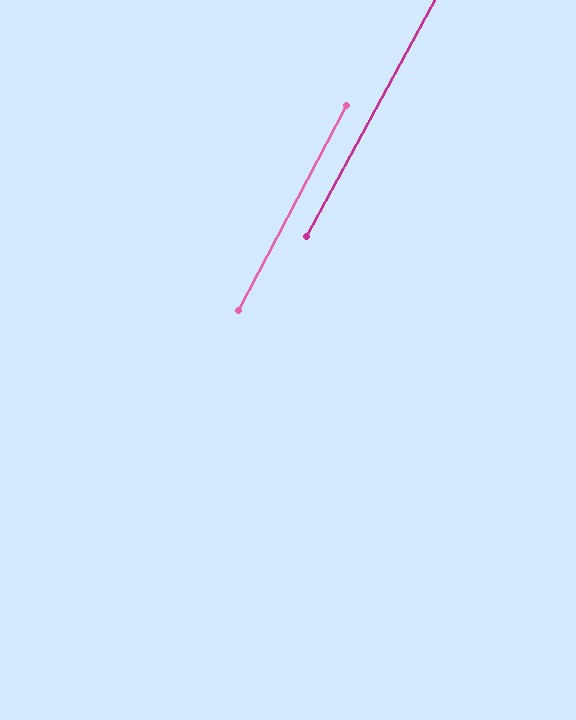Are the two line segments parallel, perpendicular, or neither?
Parallel — their directions differ by only 0.6°.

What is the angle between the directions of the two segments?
Approximately 1 degree.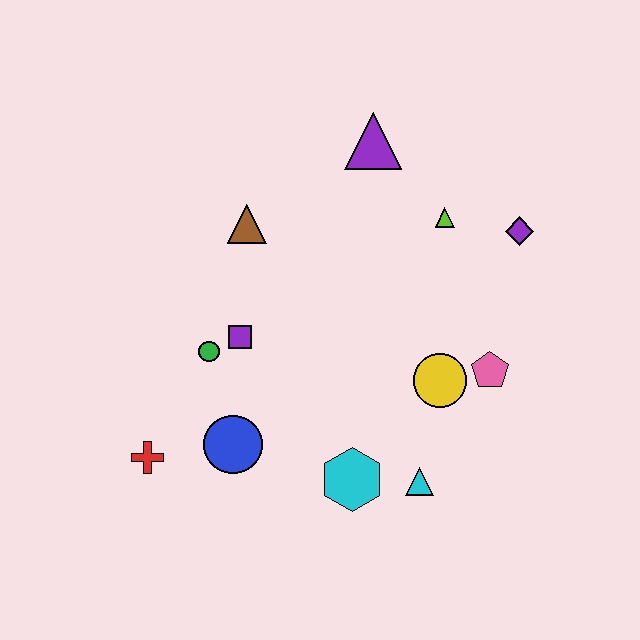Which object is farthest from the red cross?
The purple diamond is farthest from the red cross.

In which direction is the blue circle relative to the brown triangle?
The blue circle is below the brown triangle.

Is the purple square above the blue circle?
Yes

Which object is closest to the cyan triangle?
The cyan hexagon is closest to the cyan triangle.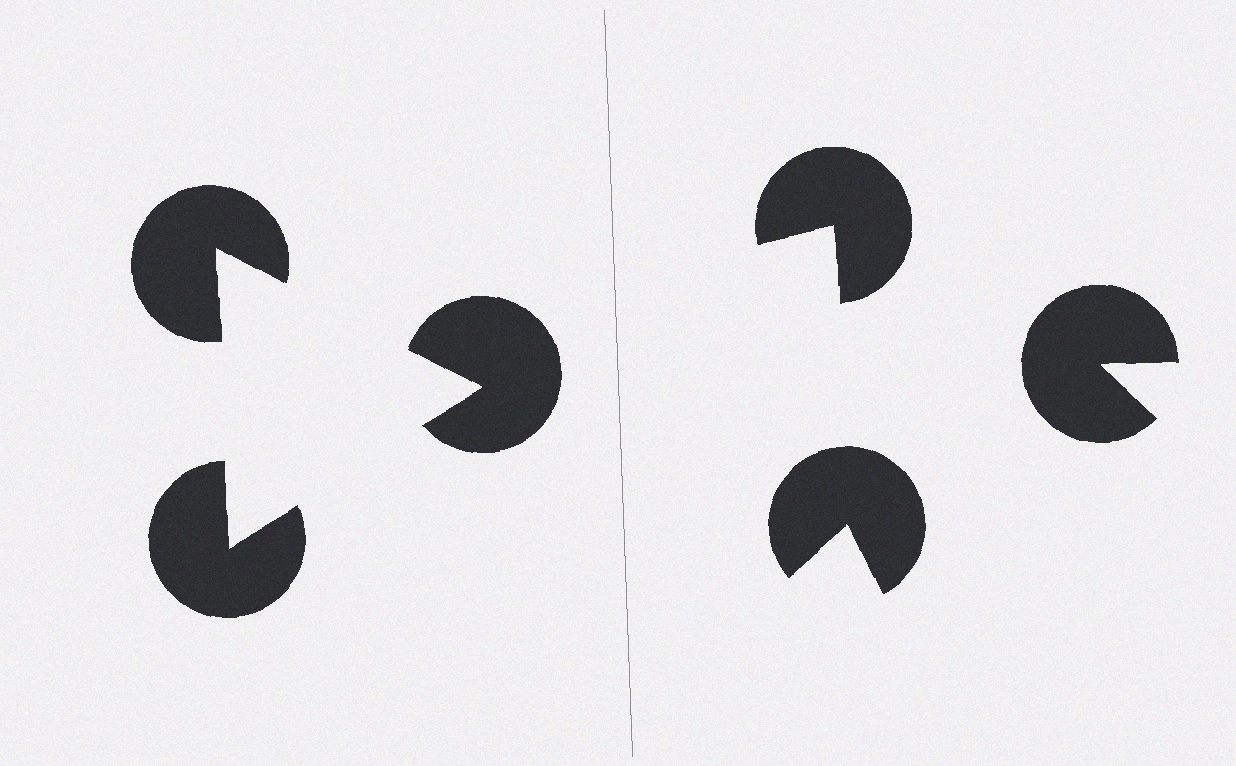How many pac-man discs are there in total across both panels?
6 — 3 on each side.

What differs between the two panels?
The pac-man discs are positioned identically on both sides; only the wedge orientations differ. On the left they align to a triangle; on the right they are misaligned.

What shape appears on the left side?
An illusory triangle.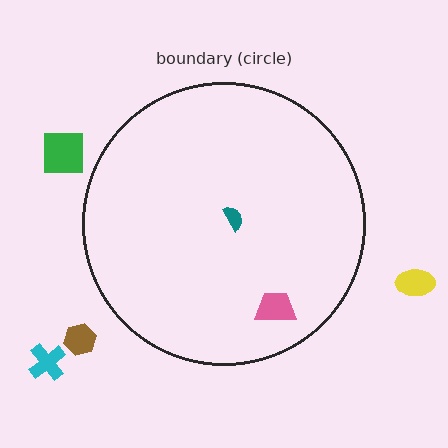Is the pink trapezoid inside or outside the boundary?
Inside.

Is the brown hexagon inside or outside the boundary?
Outside.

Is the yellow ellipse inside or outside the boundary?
Outside.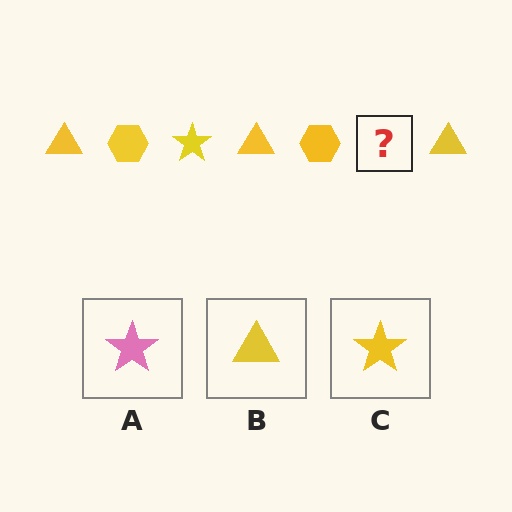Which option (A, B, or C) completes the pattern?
C.